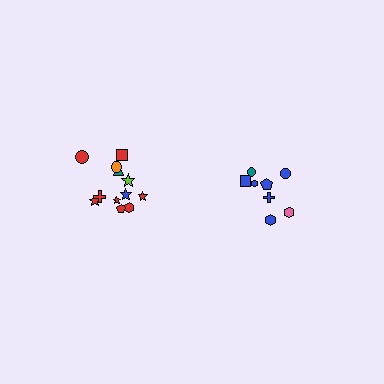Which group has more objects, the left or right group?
The left group.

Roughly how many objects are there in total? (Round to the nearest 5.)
Roughly 20 objects in total.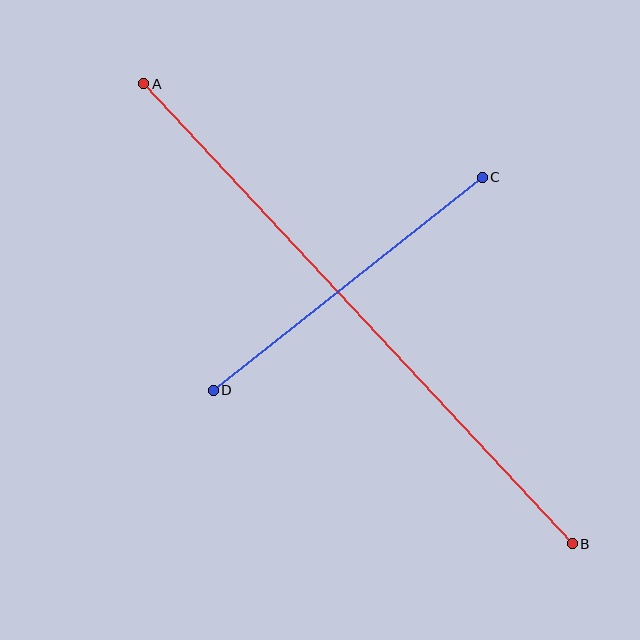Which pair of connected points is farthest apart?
Points A and B are farthest apart.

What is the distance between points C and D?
The distance is approximately 343 pixels.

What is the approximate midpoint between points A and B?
The midpoint is at approximately (358, 314) pixels.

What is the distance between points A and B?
The distance is approximately 629 pixels.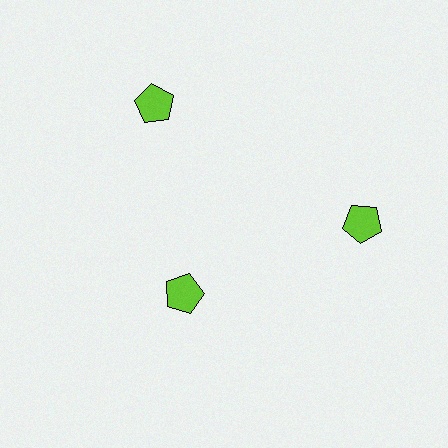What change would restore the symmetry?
The symmetry would be restored by moving it outward, back onto the ring so that all 3 pentagons sit at equal angles and equal distance from the center.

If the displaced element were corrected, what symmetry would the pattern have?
It would have 3-fold rotational symmetry — the pattern would map onto itself every 120 degrees.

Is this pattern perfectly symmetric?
No. The 3 lime pentagons are arranged in a ring, but one element near the 7 o'clock position is pulled inward toward the center, breaking the 3-fold rotational symmetry.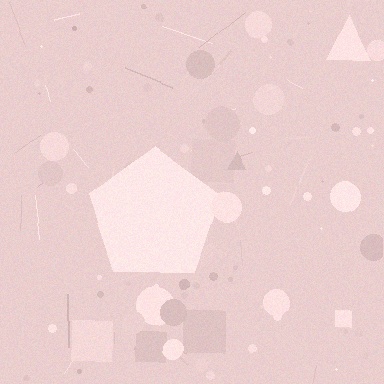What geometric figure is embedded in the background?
A pentagon is embedded in the background.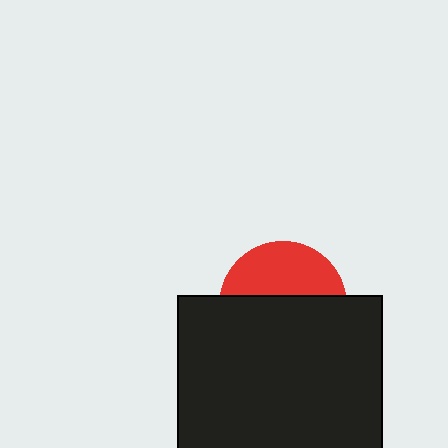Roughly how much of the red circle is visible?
A small part of it is visible (roughly 40%).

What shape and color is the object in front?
The object in front is a black square.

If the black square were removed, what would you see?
You would see the complete red circle.